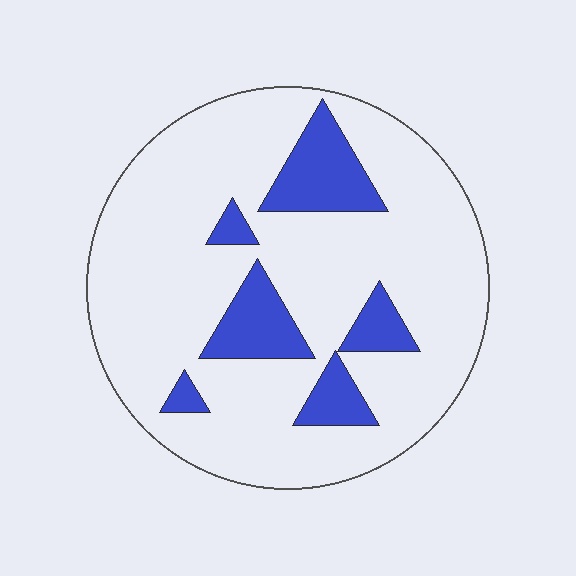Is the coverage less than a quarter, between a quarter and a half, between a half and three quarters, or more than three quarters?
Less than a quarter.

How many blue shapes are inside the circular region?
6.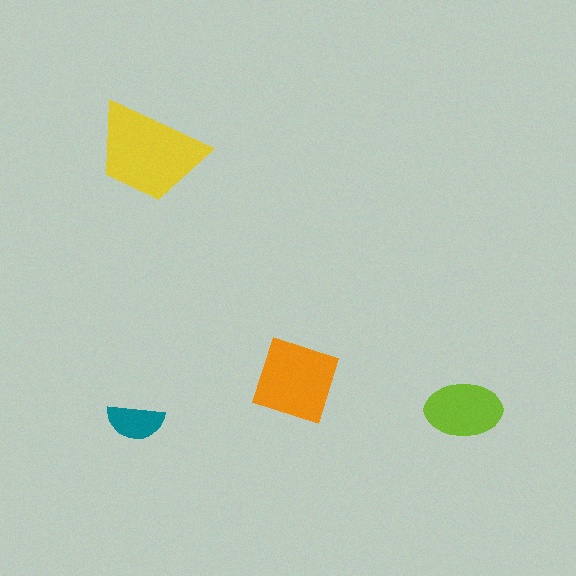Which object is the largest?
The yellow trapezoid.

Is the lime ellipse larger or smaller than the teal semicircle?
Larger.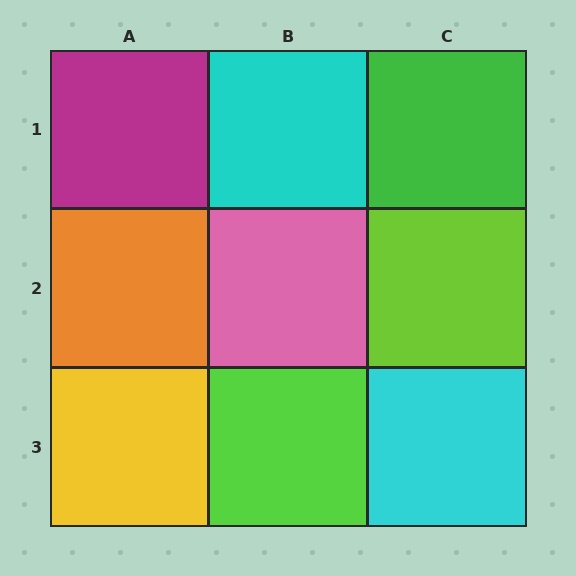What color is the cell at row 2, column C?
Lime.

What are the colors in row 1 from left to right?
Magenta, cyan, green.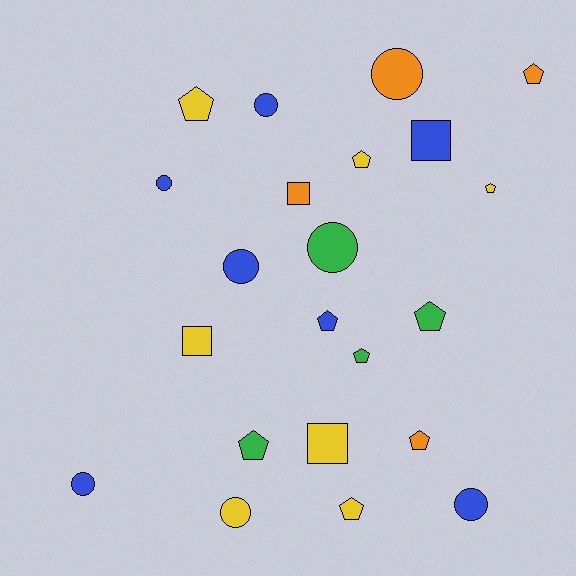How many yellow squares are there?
There are 2 yellow squares.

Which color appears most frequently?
Blue, with 7 objects.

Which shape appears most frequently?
Pentagon, with 10 objects.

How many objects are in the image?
There are 22 objects.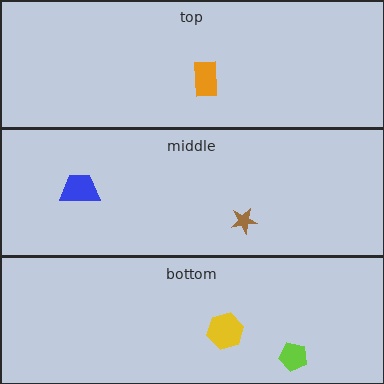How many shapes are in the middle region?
2.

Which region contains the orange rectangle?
The top region.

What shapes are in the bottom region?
The lime pentagon, the yellow hexagon.